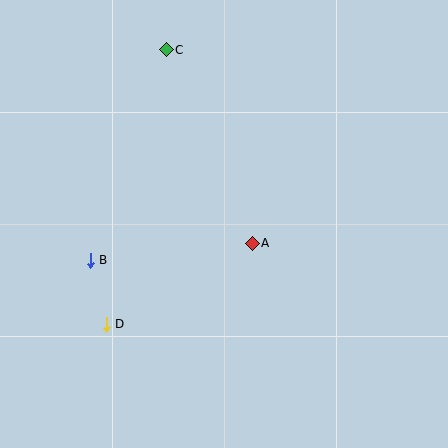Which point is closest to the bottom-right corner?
Point A is closest to the bottom-right corner.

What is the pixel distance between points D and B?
The distance between D and B is 66 pixels.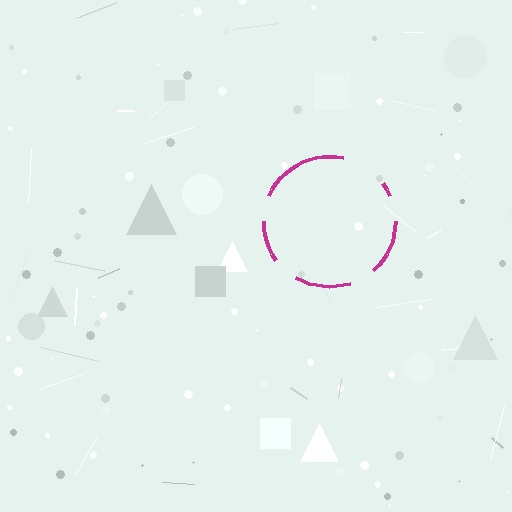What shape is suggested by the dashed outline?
The dashed outline suggests a circle.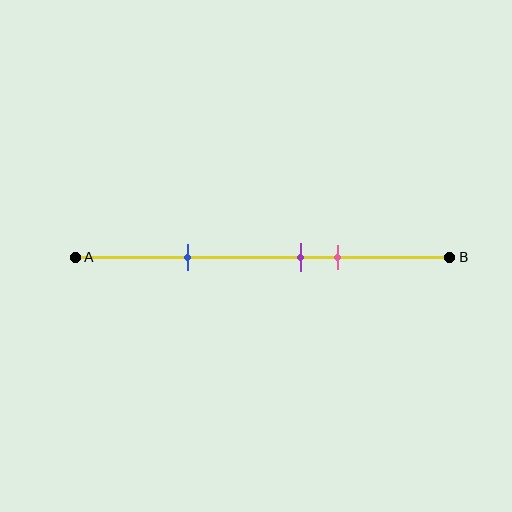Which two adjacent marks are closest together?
The purple and pink marks are the closest adjacent pair.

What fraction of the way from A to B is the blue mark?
The blue mark is approximately 30% (0.3) of the way from A to B.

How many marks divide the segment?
There are 3 marks dividing the segment.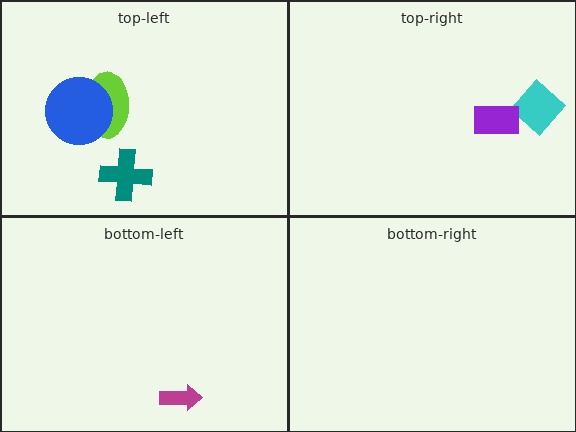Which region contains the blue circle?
The top-left region.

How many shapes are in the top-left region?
3.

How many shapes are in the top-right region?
2.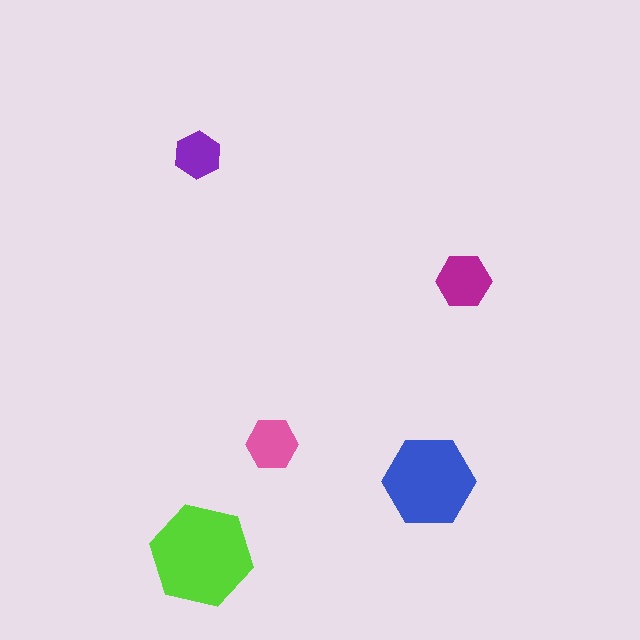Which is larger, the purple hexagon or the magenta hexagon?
The magenta one.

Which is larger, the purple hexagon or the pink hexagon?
The pink one.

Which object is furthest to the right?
The magenta hexagon is rightmost.